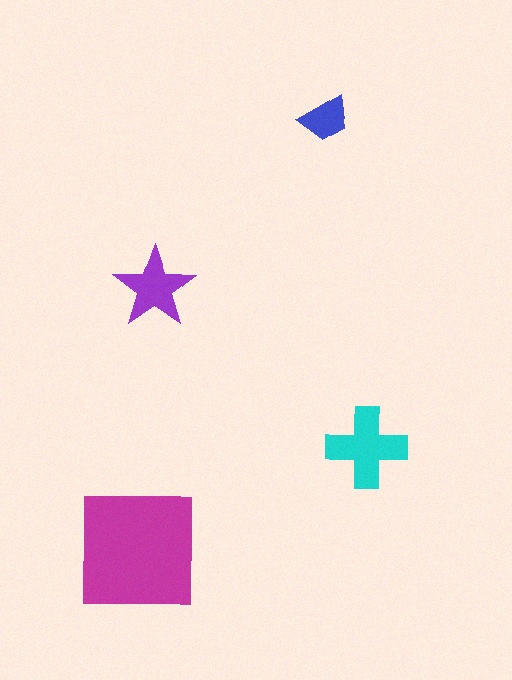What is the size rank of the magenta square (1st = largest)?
1st.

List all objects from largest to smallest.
The magenta square, the cyan cross, the purple star, the blue trapezoid.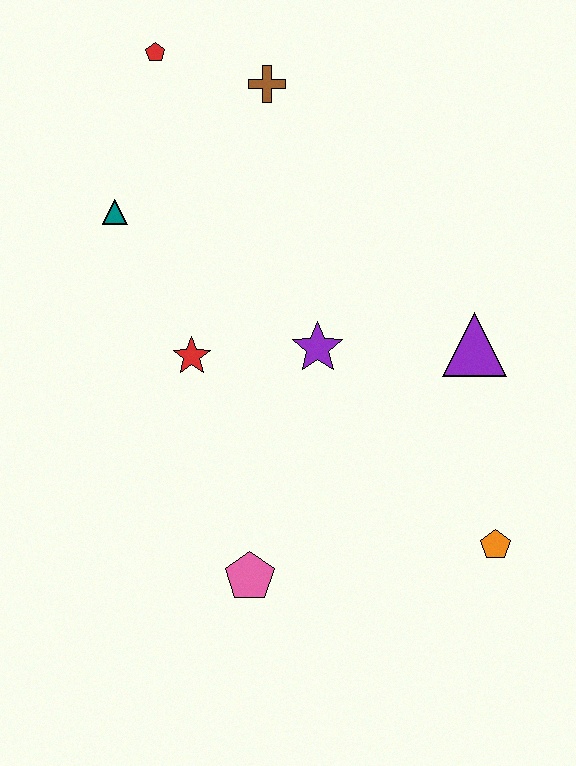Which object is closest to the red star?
The purple star is closest to the red star.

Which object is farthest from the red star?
The orange pentagon is farthest from the red star.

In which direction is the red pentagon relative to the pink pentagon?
The red pentagon is above the pink pentagon.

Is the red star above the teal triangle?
No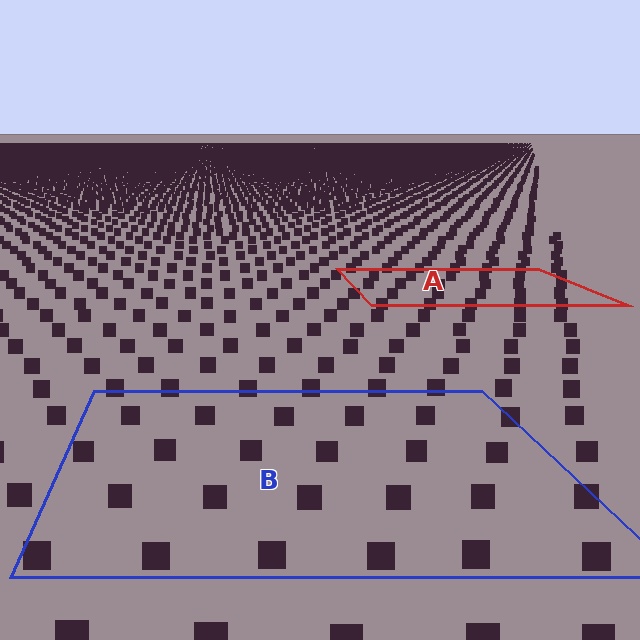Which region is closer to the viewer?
Region B is closer. The texture elements there are larger and more spread out.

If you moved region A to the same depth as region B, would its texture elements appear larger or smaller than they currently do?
They would appear larger. At a closer depth, the same texture elements are projected at a bigger on-screen size.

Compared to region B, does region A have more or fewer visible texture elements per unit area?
Region A has more texture elements per unit area — they are packed more densely because it is farther away.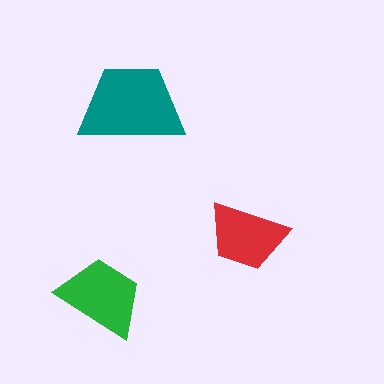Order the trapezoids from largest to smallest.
the teal one, the green one, the red one.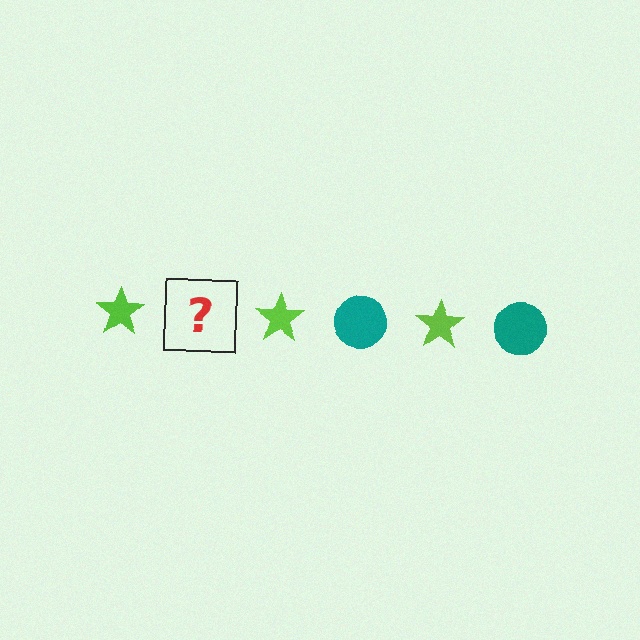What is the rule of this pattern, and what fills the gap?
The rule is that the pattern alternates between lime star and teal circle. The gap should be filled with a teal circle.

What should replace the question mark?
The question mark should be replaced with a teal circle.